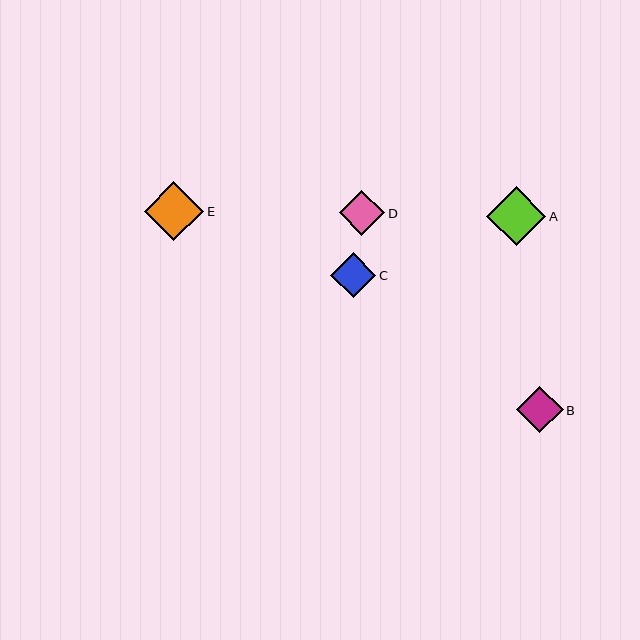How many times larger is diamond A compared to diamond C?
Diamond A is approximately 1.3 times the size of diamond C.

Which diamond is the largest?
Diamond A is the largest with a size of approximately 60 pixels.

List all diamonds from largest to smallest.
From largest to smallest: A, E, B, D, C.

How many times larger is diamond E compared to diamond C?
Diamond E is approximately 1.3 times the size of diamond C.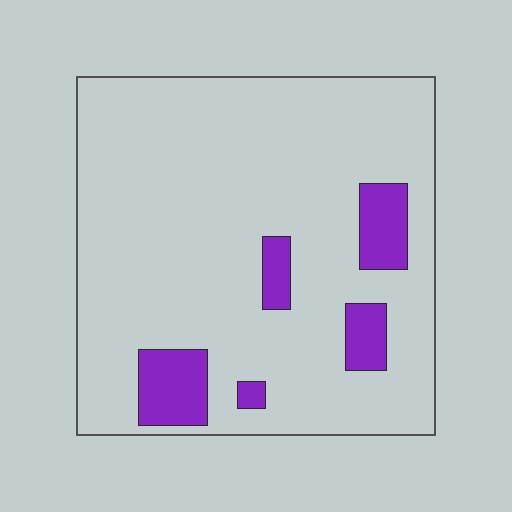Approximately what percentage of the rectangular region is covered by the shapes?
Approximately 10%.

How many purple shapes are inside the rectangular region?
5.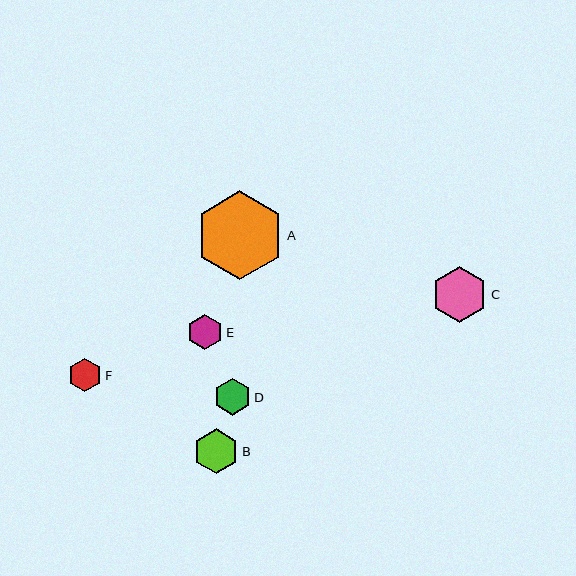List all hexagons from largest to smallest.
From largest to smallest: A, C, B, D, E, F.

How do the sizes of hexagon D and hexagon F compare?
Hexagon D and hexagon F are approximately the same size.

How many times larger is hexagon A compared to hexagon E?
Hexagon A is approximately 2.5 times the size of hexagon E.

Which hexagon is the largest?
Hexagon A is the largest with a size of approximately 89 pixels.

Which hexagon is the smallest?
Hexagon F is the smallest with a size of approximately 34 pixels.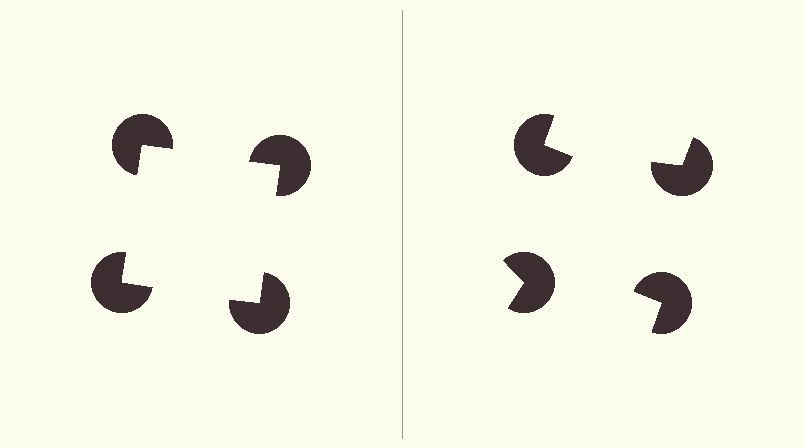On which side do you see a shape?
An illusory square appears on the left side. On the right side the wedge cuts are rotated, so no coherent shape forms.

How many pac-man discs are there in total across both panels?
8 — 4 on each side.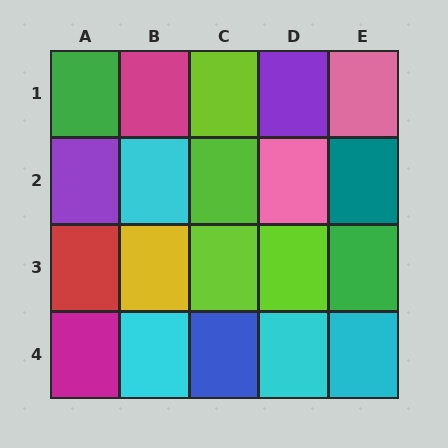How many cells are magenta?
2 cells are magenta.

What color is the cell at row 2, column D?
Pink.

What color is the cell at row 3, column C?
Lime.